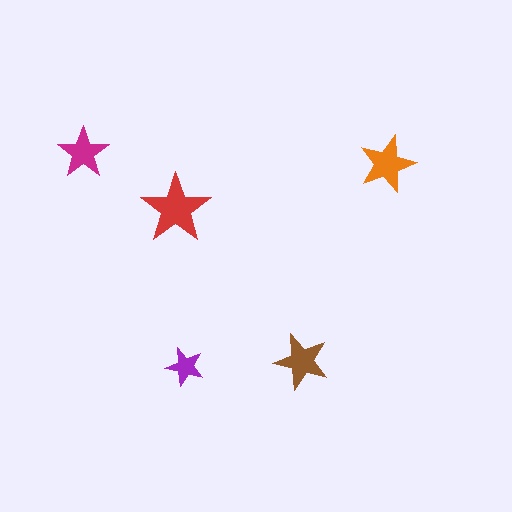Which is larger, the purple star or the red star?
The red one.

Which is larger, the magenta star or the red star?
The red one.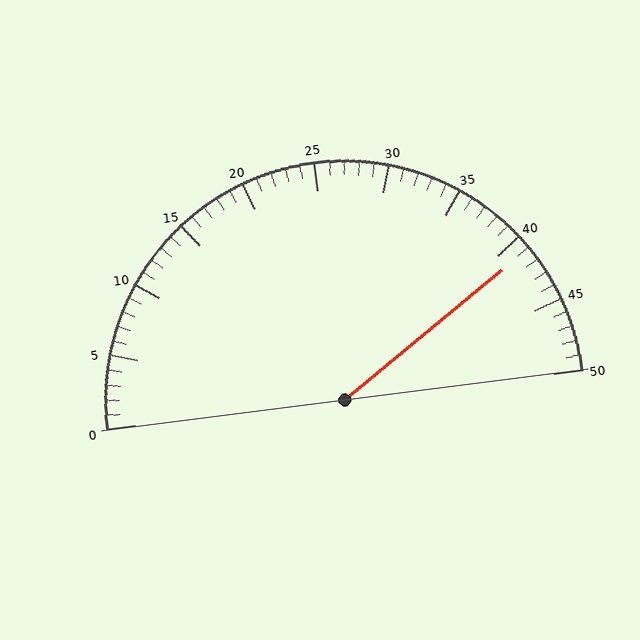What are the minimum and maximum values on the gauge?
The gauge ranges from 0 to 50.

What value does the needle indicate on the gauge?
The needle indicates approximately 41.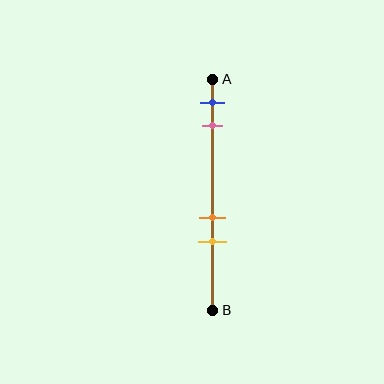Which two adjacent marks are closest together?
The orange and yellow marks are the closest adjacent pair.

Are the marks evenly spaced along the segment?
No, the marks are not evenly spaced.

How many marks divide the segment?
There are 4 marks dividing the segment.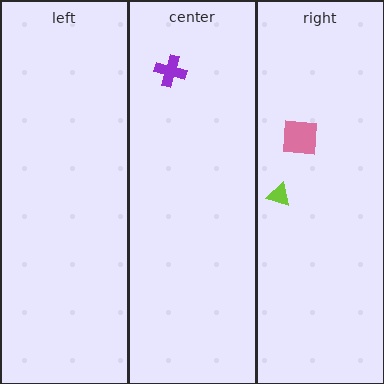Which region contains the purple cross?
The center region.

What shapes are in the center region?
The purple cross.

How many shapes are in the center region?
1.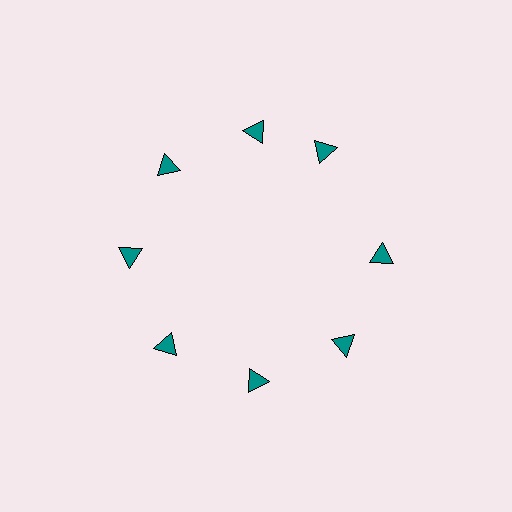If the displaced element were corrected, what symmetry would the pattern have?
It would have 8-fold rotational symmetry — the pattern would map onto itself every 45 degrees.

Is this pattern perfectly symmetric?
No. The 8 teal triangles are arranged in a ring, but one element near the 2 o'clock position is rotated out of alignment along the ring, breaking the 8-fold rotational symmetry.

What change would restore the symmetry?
The symmetry would be restored by rotating it back into even spacing with its neighbors so that all 8 triangles sit at equal angles and equal distance from the center.